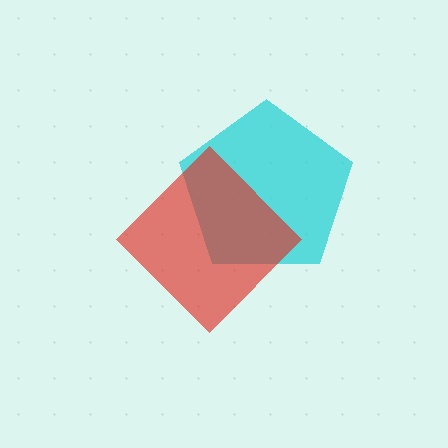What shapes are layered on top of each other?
The layered shapes are: a cyan pentagon, a red diamond.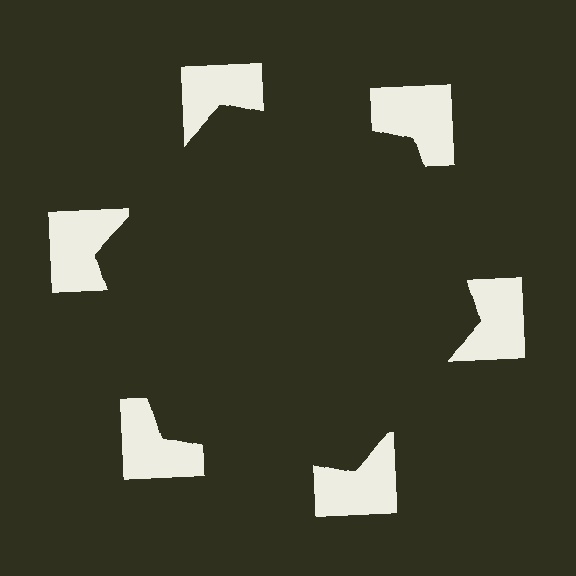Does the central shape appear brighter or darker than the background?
It typically appears slightly darker than the background, even though no actual brightness change is drawn.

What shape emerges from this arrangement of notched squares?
An illusory hexagon — its edges are inferred from the aligned wedge cuts in the notched squares, not physically drawn.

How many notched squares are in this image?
There are 6 — one at each vertex of the illusory hexagon.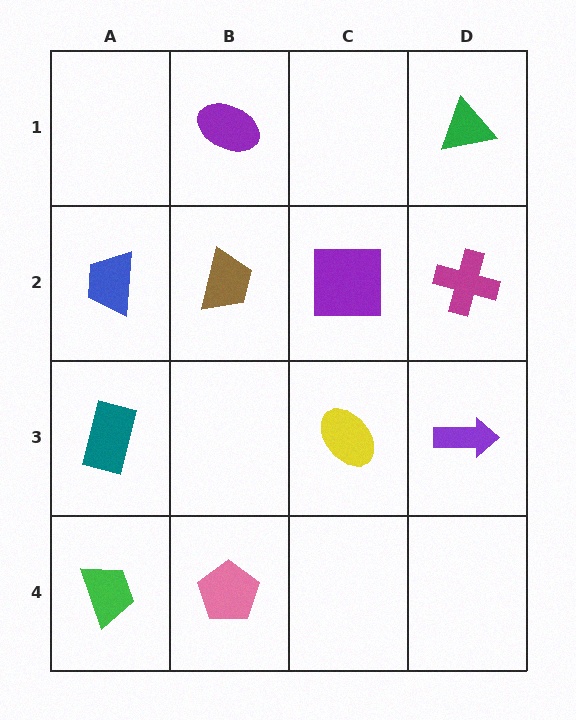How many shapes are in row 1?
2 shapes.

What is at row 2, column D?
A magenta cross.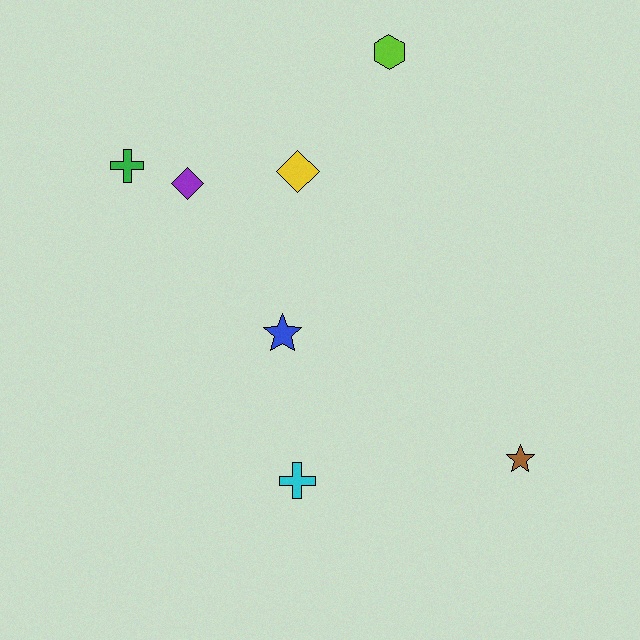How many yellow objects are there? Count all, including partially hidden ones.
There is 1 yellow object.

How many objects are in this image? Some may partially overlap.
There are 7 objects.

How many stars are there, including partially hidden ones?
There are 2 stars.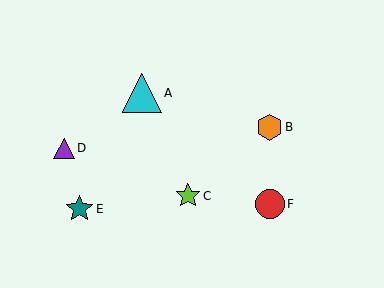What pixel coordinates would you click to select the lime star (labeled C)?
Click at (188, 196) to select the lime star C.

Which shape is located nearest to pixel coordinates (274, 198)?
The red circle (labeled F) at (270, 204) is nearest to that location.